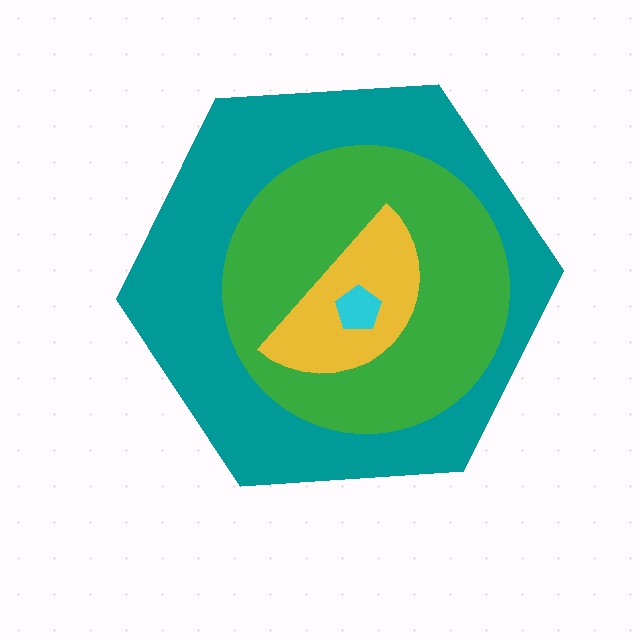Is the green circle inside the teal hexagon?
Yes.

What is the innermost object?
The cyan pentagon.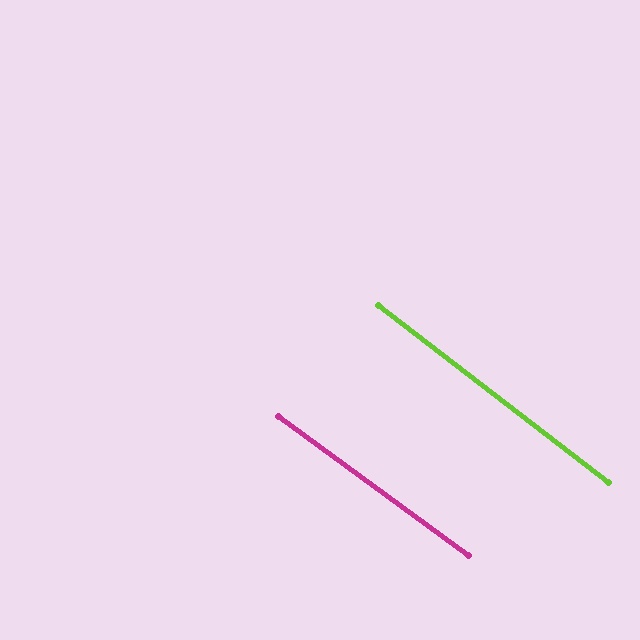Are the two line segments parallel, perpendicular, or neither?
Parallel — their directions differ by only 1.4°.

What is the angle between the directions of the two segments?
Approximately 1 degree.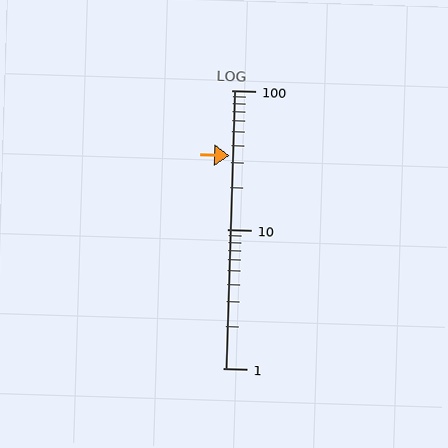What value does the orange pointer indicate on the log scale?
The pointer indicates approximately 34.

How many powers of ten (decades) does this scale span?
The scale spans 2 decades, from 1 to 100.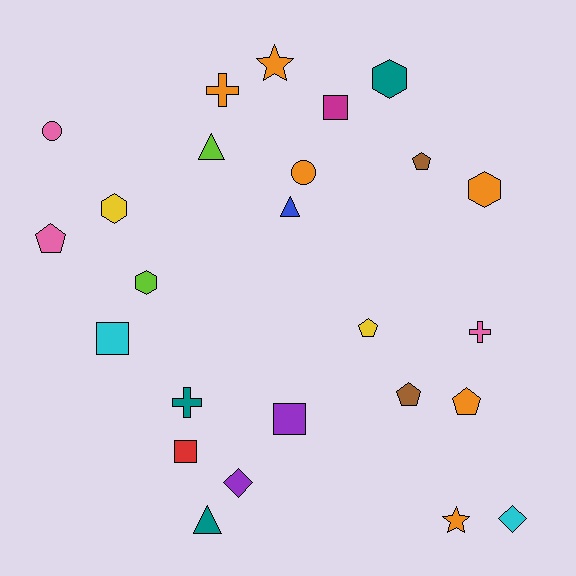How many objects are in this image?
There are 25 objects.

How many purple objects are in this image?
There are 2 purple objects.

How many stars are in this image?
There are 2 stars.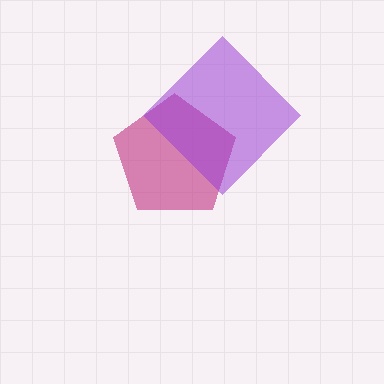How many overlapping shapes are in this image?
There are 2 overlapping shapes in the image.